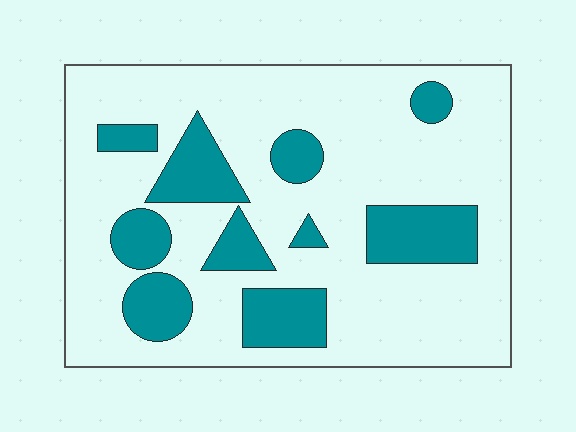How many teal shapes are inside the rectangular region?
10.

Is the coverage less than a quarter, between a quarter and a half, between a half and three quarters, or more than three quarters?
Less than a quarter.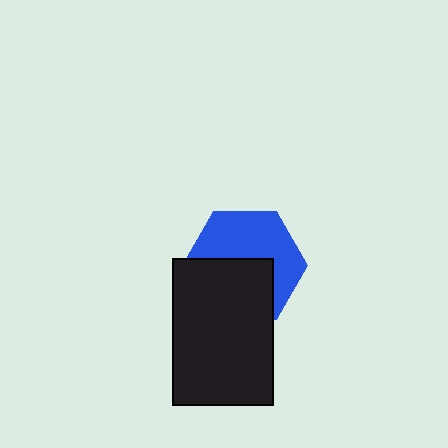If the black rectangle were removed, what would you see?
You would see the complete blue hexagon.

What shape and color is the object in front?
The object in front is a black rectangle.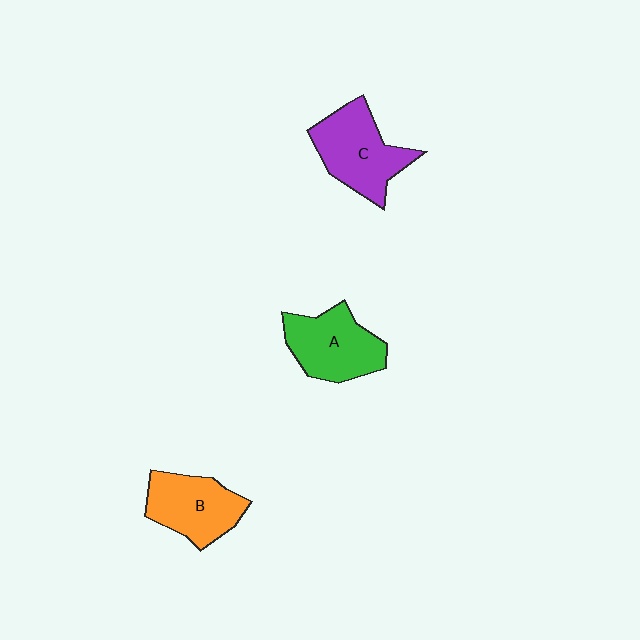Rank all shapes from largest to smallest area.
From largest to smallest: C (purple), A (green), B (orange).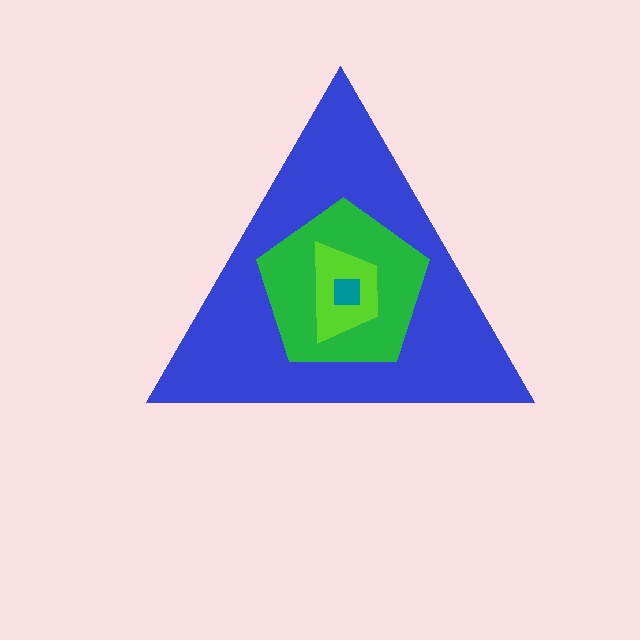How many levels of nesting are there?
4.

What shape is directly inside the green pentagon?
The lime trapezoid.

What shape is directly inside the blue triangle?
The green pentagon.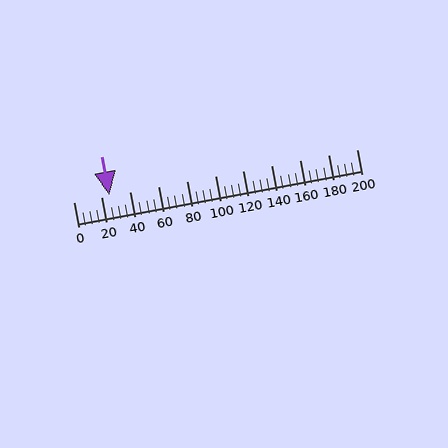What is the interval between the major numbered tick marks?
The major tick marks are spaced 20 units apart.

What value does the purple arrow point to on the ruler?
The purple arrow points to approximately 25.